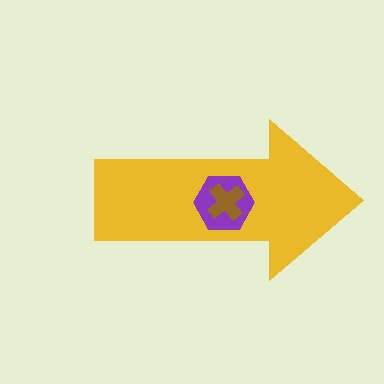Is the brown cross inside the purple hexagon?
Yes.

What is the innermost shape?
The brown cross.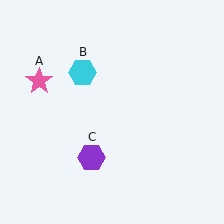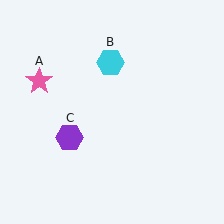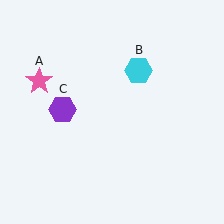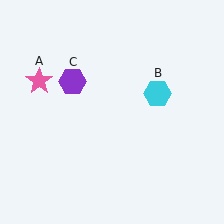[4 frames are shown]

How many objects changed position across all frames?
2 objects changed position: cyan hexagon (object B), purple hexagon (object C).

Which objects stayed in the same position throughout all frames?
Pink star (object A) remained stationary.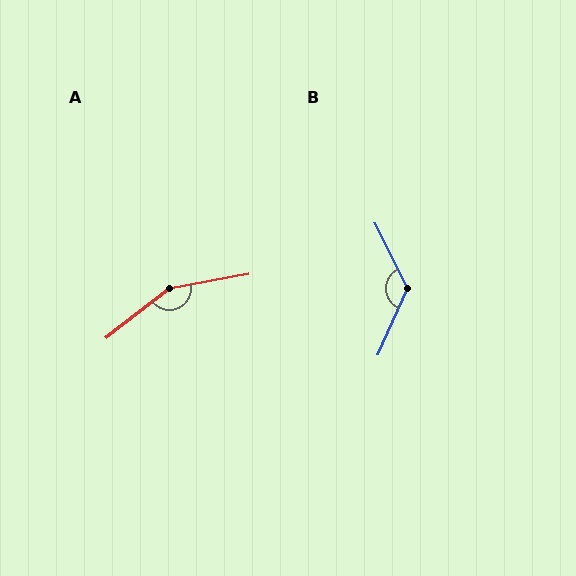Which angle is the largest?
A, at approximately 152 degrees.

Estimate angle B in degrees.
Approximately 130 degrees.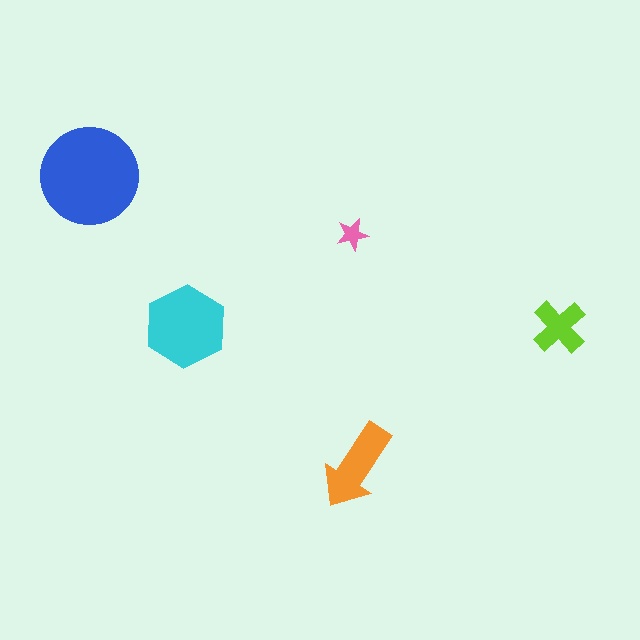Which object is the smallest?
The pink star.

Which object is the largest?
The blue circle.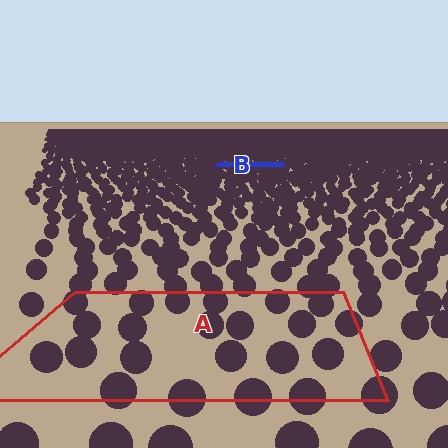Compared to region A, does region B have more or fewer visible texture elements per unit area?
Region B has more texture elements per unit area — they are packed more densely because it is farther away.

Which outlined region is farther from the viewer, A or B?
Region B is farther from the viewer — the texture elements inside it appear smaller and more densely packed.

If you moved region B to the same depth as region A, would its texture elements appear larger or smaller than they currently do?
They would appear larger. At a closer depth, the same texture elements are projected at a bigger on-screen size.